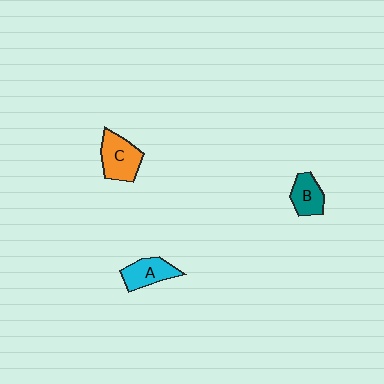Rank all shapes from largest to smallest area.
From largest to smallest: C (orange), A (cyan), B (teal).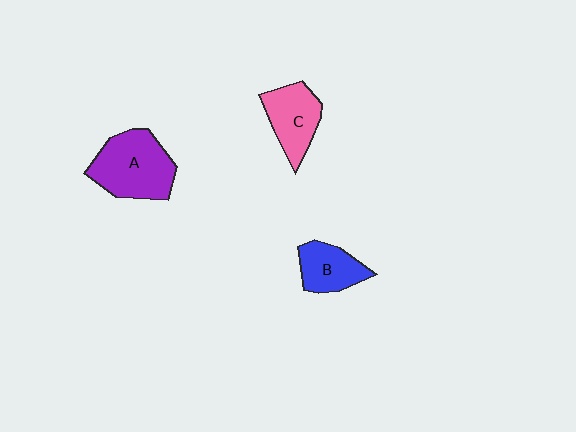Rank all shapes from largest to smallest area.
From largest to smallest: A (purple), C (pink), B (blue).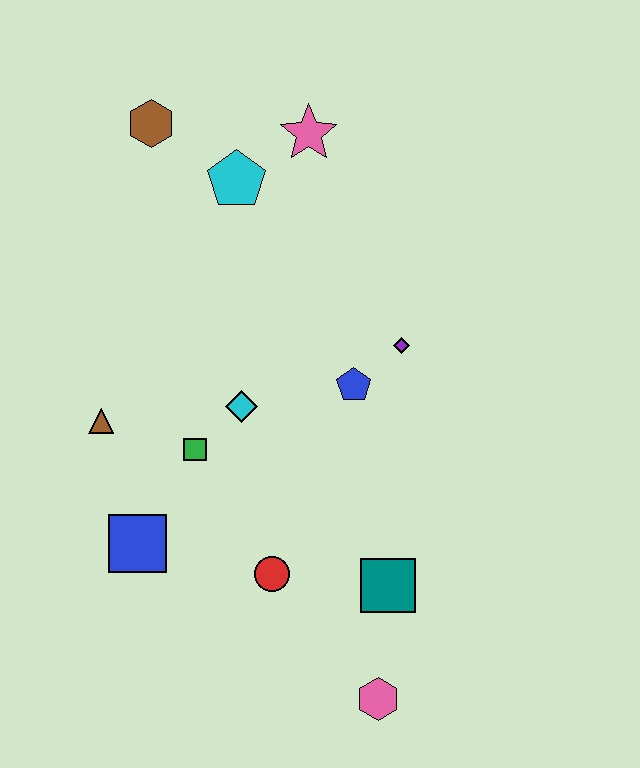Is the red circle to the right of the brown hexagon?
Yes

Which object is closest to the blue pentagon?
The purple diamond is closest to the blue pentagon.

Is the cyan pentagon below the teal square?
No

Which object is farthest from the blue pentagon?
The brown hexagon is farthest from the blue pentagon.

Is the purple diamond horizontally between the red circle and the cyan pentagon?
No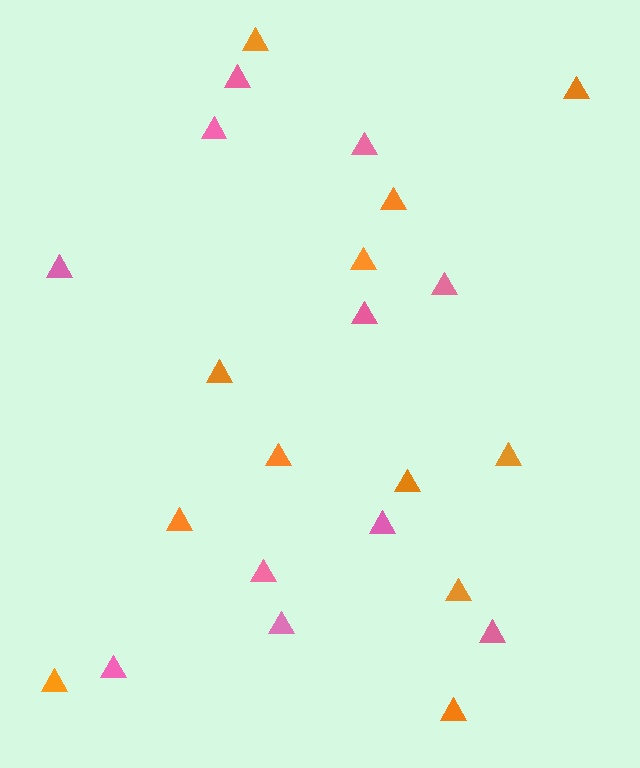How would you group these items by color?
There are 2 groups: one group of pink triangles (11) and one group of orange triangles (12).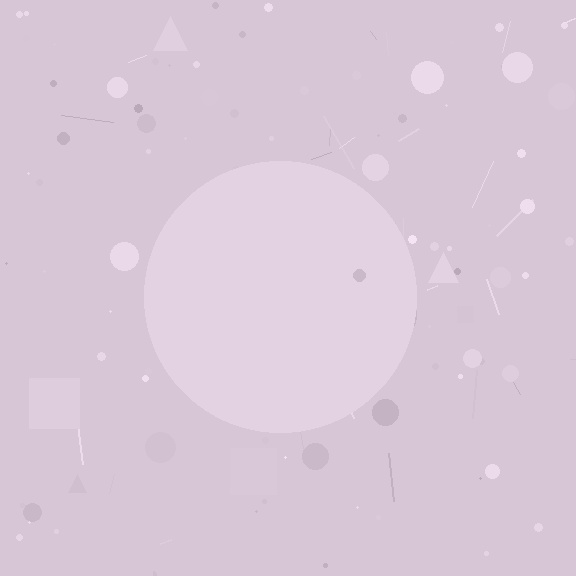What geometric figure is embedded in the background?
A circle is embedded in the background.